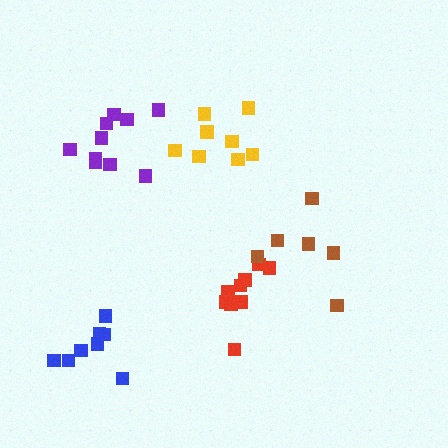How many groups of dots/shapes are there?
There are 5 groups.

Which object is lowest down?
The blue cluster is bottommost.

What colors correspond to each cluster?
The clusters are colored: red, brown, blue, purple, yellow.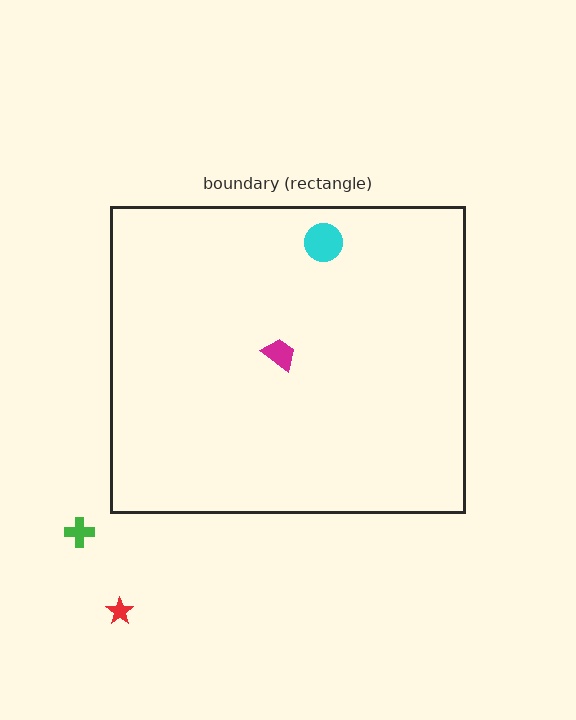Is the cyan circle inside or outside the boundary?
Inside.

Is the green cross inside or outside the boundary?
Outside.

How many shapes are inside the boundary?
2 inside, 2 outside.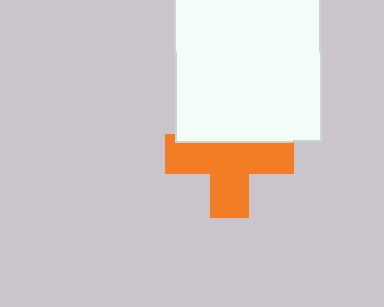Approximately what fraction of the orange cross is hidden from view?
Roughly 34% of the orange cross is hidden behind the white square.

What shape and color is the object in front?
The object in front is a white square.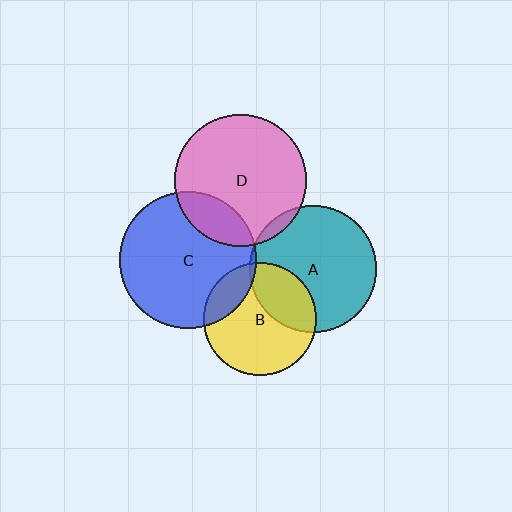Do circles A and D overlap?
Yes.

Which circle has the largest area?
Circle C (blue).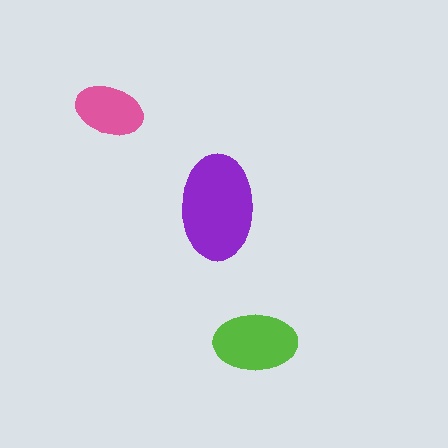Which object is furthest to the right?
The lime ellipse is rightmost.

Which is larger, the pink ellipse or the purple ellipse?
The purple one.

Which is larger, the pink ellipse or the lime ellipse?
The lime one.